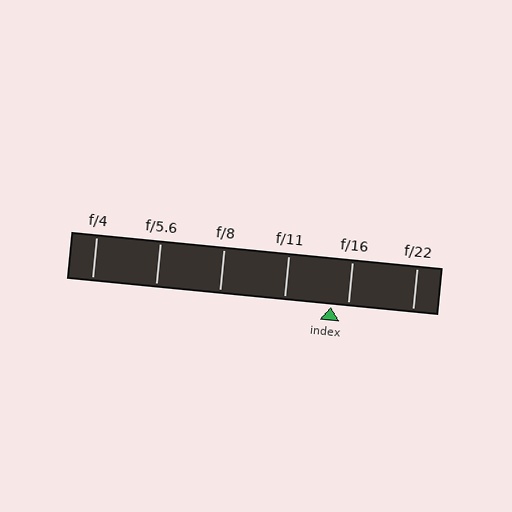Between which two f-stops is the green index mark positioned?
The index mark is between f/11 and f/16.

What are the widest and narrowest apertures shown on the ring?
The widest aperture shown is f/4 and the narrowest is f/22.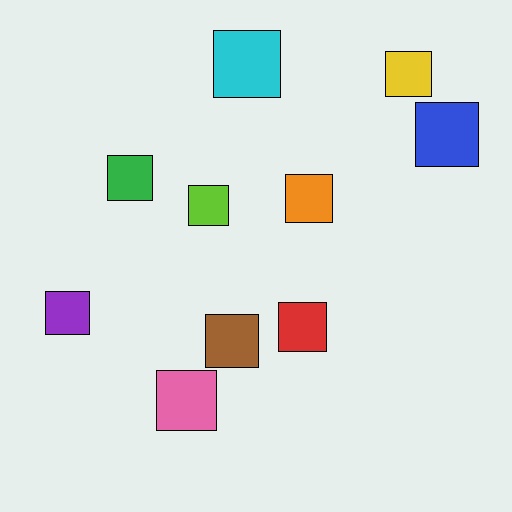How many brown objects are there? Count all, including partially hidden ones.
There is 1 brown object.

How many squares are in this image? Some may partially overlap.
There are 10 squares.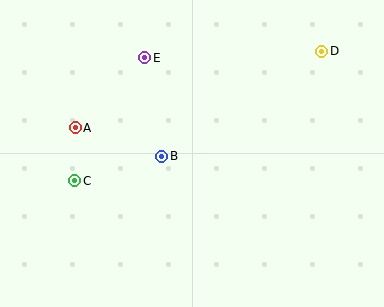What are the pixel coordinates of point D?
Point D is at (322, 51).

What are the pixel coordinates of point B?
Point B is at (162, 156).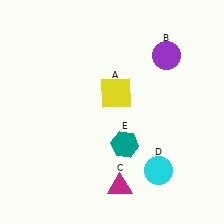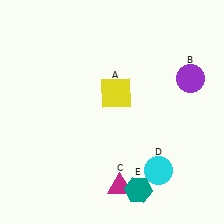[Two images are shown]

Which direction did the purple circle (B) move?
The purple circle (B) moved right.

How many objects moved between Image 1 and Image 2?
2 objects moved between the two images.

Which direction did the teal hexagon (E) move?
The teal hexagon (E) moved down.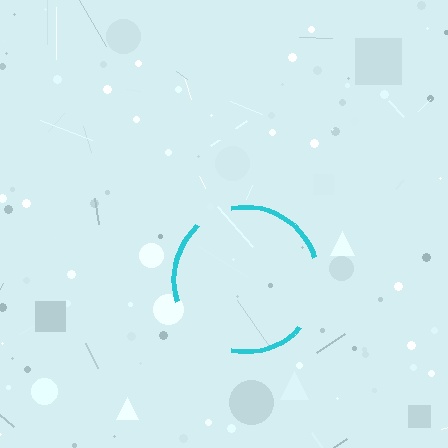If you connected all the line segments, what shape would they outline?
They would outline a circle.